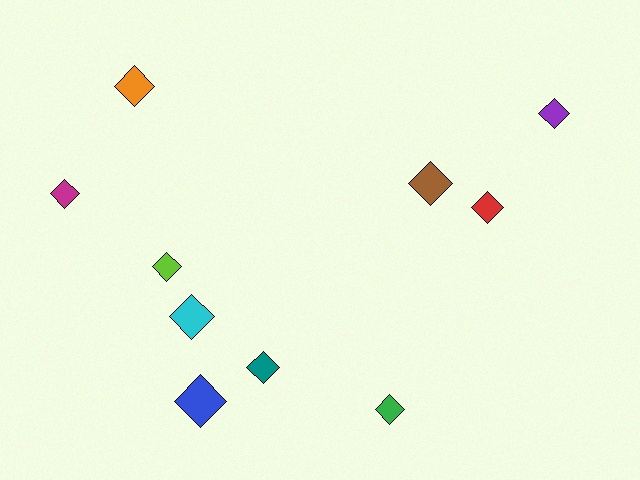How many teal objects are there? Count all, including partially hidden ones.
There is 1 teal object.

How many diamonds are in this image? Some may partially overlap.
There are 10 diamonds.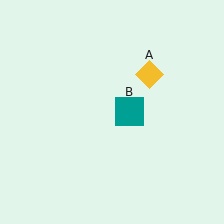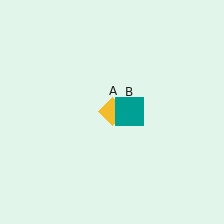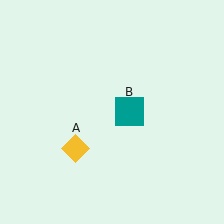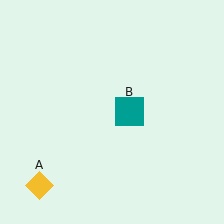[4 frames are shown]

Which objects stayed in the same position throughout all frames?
Teal square (object B) remained stationary.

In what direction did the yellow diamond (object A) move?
The yellow diamond (object A) moved down and to the left.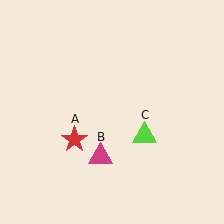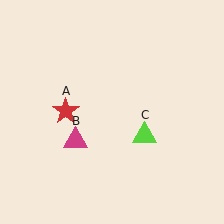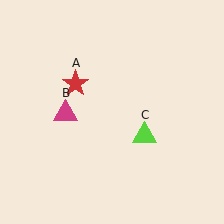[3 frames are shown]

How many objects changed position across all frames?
2 objects changed position: red star (object A), magenta triangle (object B).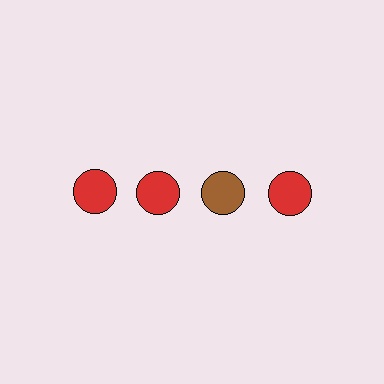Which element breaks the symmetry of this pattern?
The brown circle in the top row, center column breaks the symmetry. All other shapes are red circles.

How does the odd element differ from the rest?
It has a different color: brown instead of red.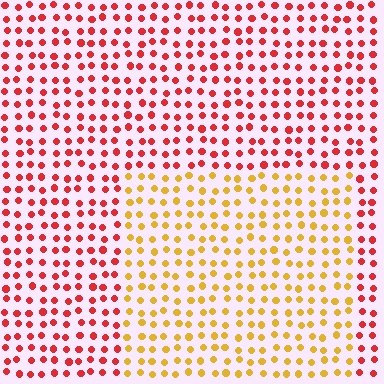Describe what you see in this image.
The image is filled with small red elements in a uniform arrangement. A rectangle-shaped region is visible where the elements are tinted to a slightly different hue, forming a subtle color boundary.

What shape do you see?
I see a rectangle.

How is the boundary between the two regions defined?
The boundary is defined purely by a slight shift in hue (about 48 degrees). Spacing, size, and orientation are identical on both sides.